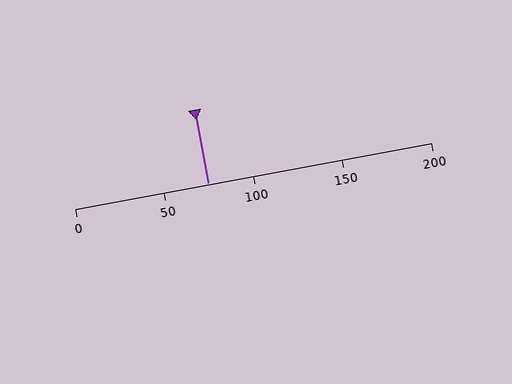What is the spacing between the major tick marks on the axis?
The major ticks are spaced 50 apart.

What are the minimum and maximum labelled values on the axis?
The axis runs from 0 to 200.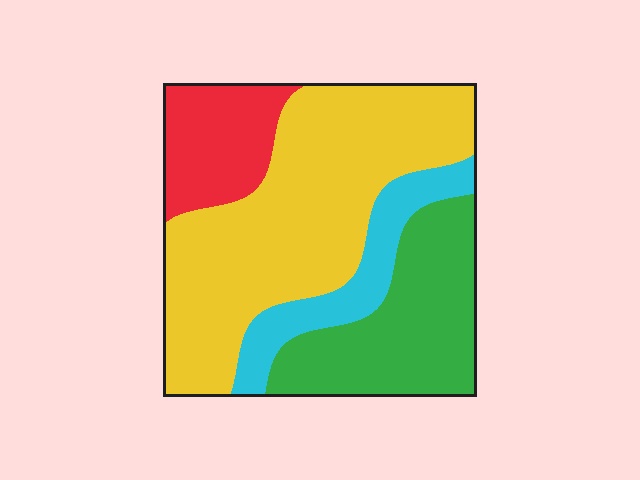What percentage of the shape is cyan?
Cyan covers 13% of the shape.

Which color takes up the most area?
Yellow, at roughly 50%.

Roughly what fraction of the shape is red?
Red takes up less than a sixth of the shape.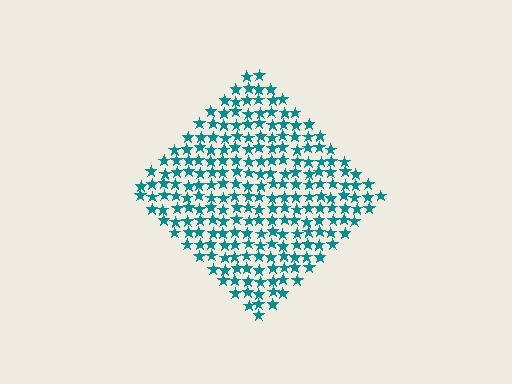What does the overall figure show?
The overall figure shows a diamond.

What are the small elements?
The small elements are stars.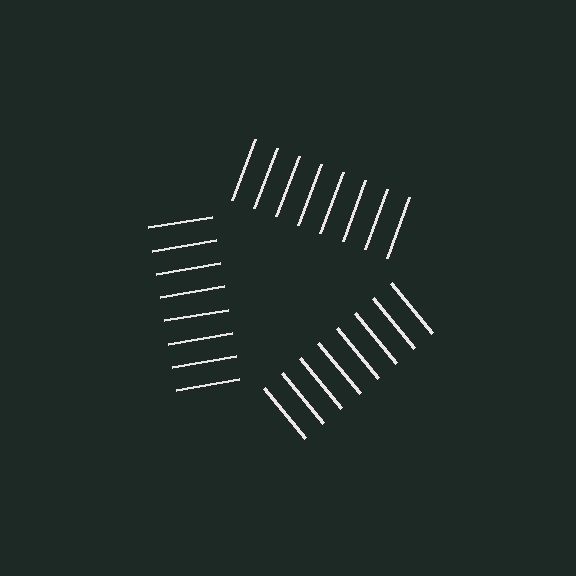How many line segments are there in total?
24 — 8 along each of the 3 edges.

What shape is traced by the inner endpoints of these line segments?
An illusory triangle — the line segments terminate on its edges but no continuous stroke is drawn.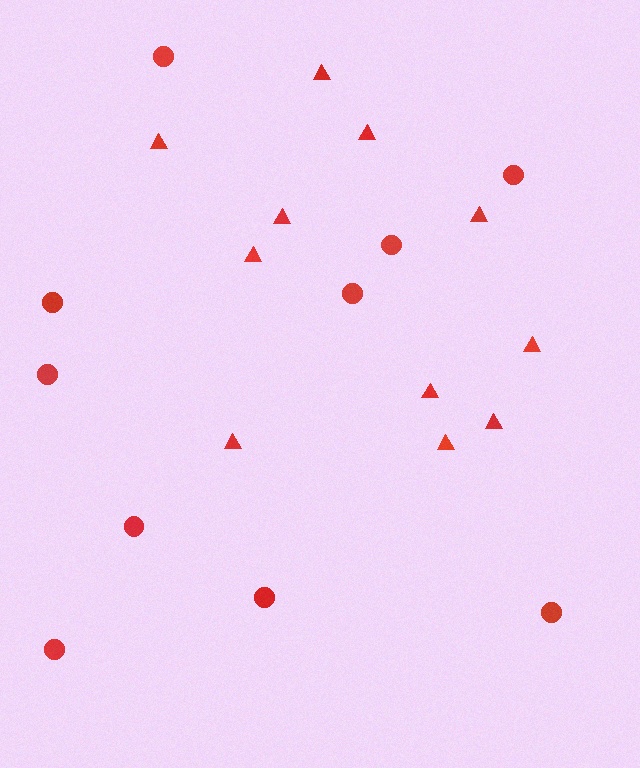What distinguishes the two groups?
There are 2 groups: one group of circles (10) and one group of triangles (11).